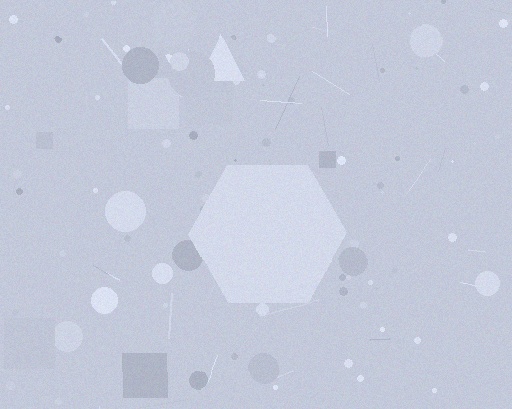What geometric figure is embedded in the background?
A hexagon is embedded in the background.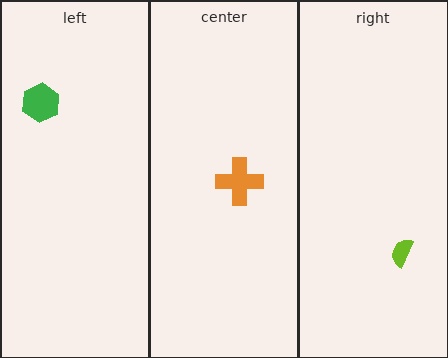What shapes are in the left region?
The green hexagon.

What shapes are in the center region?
The orange cross.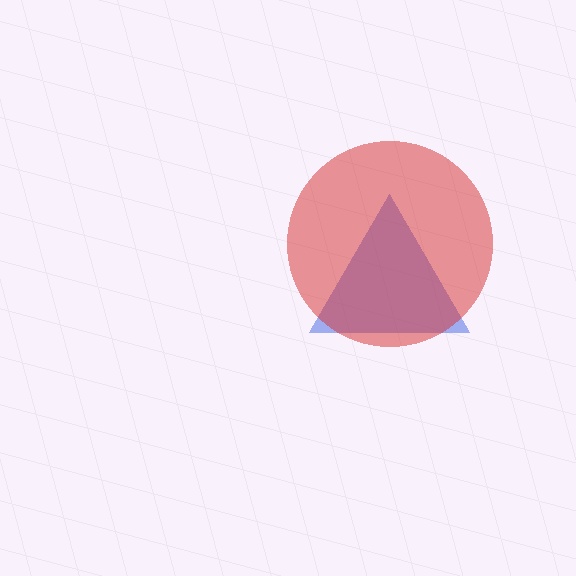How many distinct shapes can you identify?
There are 2 distinct shapes: a blue triangle, a red circle.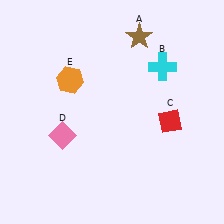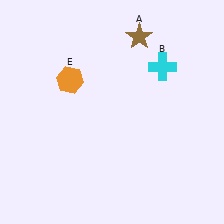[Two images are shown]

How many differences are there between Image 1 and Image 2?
There are 2 differences between the two images.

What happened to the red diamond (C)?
The red diamond (C) was removed in Image 2. It was in the bottom-right area of Image 1.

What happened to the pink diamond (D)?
The pink diamond (D) was removed in Image 2. It was in the bottom-left area of Image 1.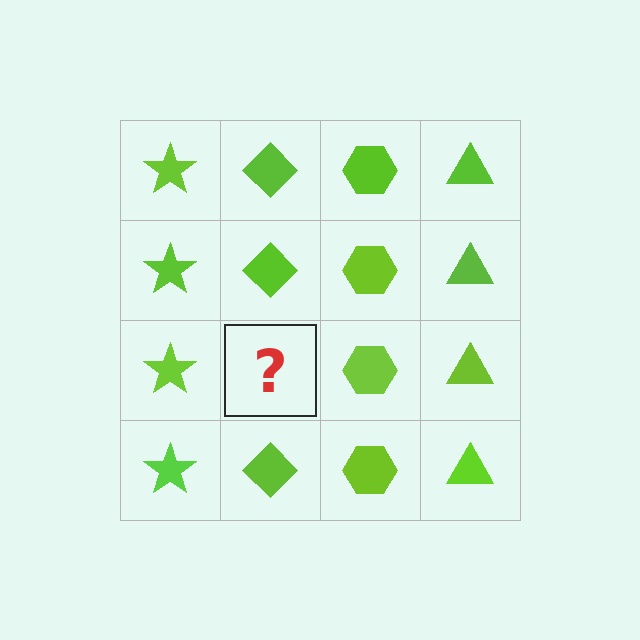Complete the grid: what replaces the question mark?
The question mark should be replaced with a lime diamond.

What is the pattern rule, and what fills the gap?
The rule is that each column has a consistent shape. The gap should be filled with a lime diamond.